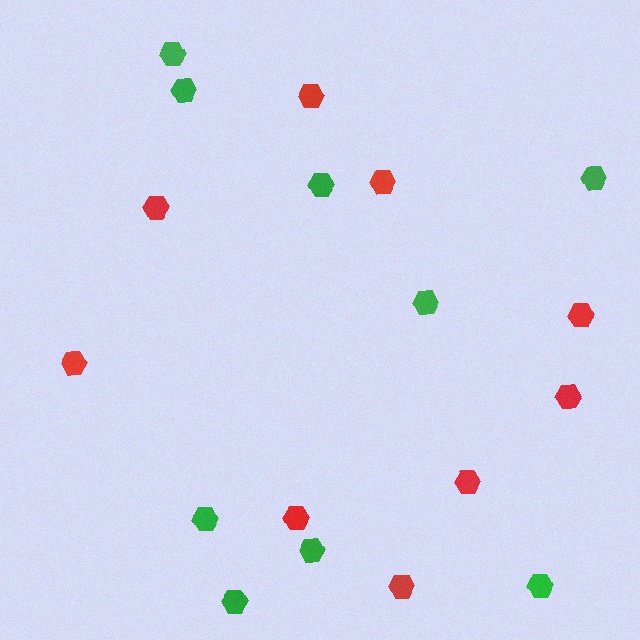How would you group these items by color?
There are 2 groups: one group of red hexagons (9) and one group of green hexagons (9).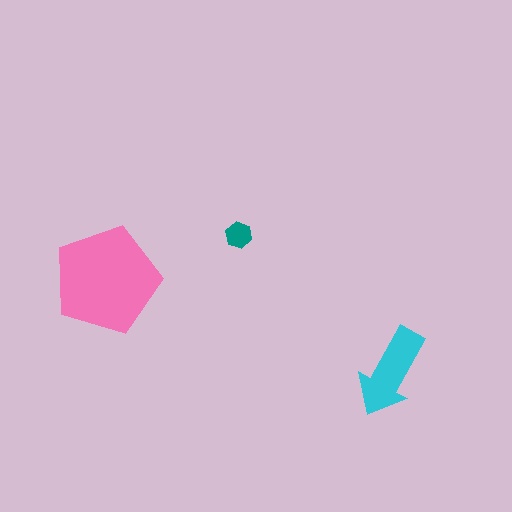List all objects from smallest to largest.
The teal hexagon, the cyan arrow, the pink pentagon.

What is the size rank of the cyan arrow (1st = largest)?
2nd.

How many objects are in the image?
There are 3 objects in the image.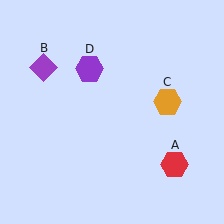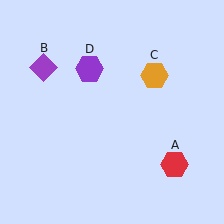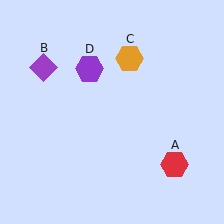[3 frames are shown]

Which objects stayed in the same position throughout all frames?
Red hexagon (object A) and purple diamond (object B) and purple hexagon (object D) remained stationary.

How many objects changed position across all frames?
1 object changed position: orange hexagon (object C).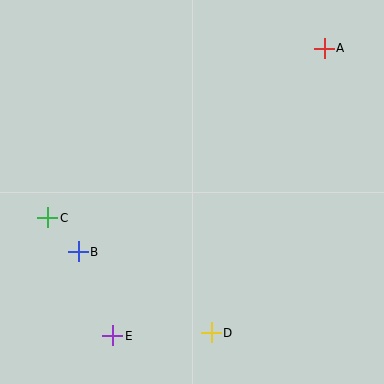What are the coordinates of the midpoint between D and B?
The midpoint between D and B is at (145, 292).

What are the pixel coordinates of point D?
Point D is at (211, 333).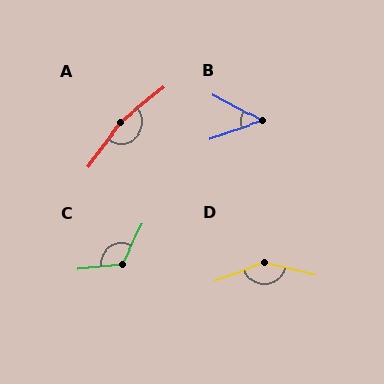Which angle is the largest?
A, at approximately 166 degrees.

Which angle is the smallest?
B, at approximately 46 degrees.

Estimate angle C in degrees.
Approximately 123 degrees.